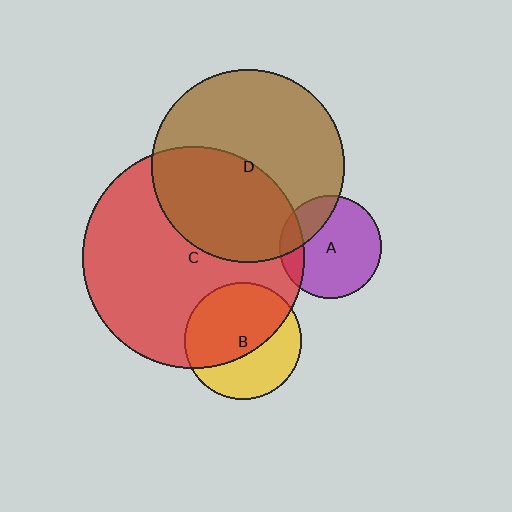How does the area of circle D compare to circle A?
Approximately 3.5 times.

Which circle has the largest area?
Circle C (red).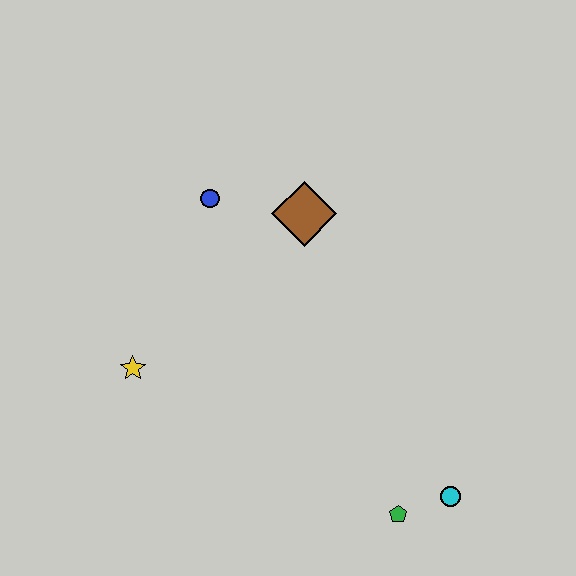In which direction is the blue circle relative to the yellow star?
The blue circle is above the yellow star.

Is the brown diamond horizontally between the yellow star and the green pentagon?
Yes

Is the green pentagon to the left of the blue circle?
No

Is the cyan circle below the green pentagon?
No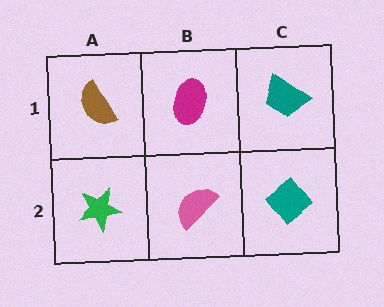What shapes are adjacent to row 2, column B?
A magenta ellipse (row 1, column B), a green star (row 2, column A), a teal diamond (row 2, column C).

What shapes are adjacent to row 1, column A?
A green star (row 2, column A), a magenta ellipse (row 1, column B).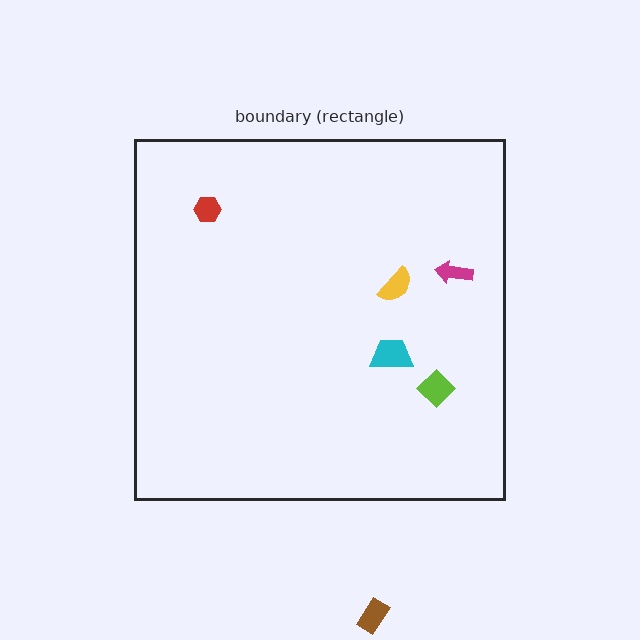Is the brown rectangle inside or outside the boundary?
Outside.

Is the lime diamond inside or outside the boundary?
Inside.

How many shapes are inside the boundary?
5 inside, 1 outside.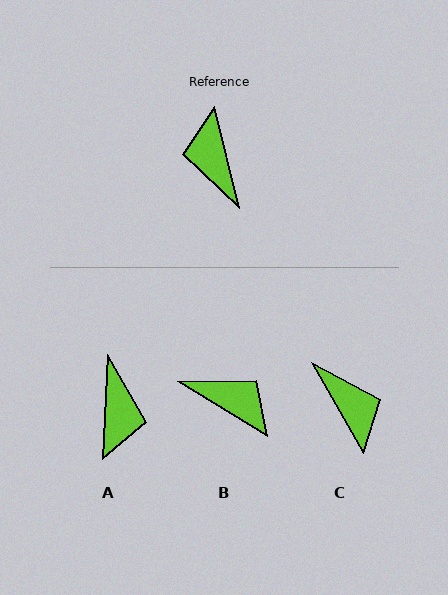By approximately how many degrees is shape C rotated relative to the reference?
Approximately 164 degrees clockwise.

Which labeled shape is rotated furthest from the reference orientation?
C, about 164 degrees away.